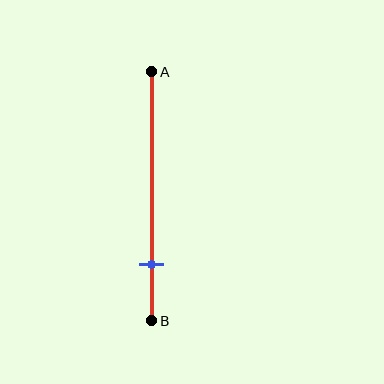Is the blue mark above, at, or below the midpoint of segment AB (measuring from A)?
The blue mark is below the midpoint of segment AB.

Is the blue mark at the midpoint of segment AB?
No, the mark is at about 75% from A, not at the 50% midpoint.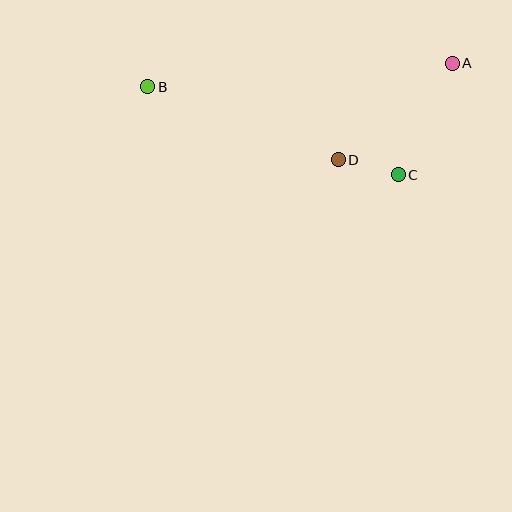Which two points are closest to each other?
Points C and D are closest to each other.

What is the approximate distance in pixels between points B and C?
The distance between B and C is approximately 266 pixels.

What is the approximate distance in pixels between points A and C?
The distance between A and C is approximately 124 pixels.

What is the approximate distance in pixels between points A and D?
The distance between A and D is approximately 150 pixels.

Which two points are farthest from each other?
Points A and B are farthest from each other.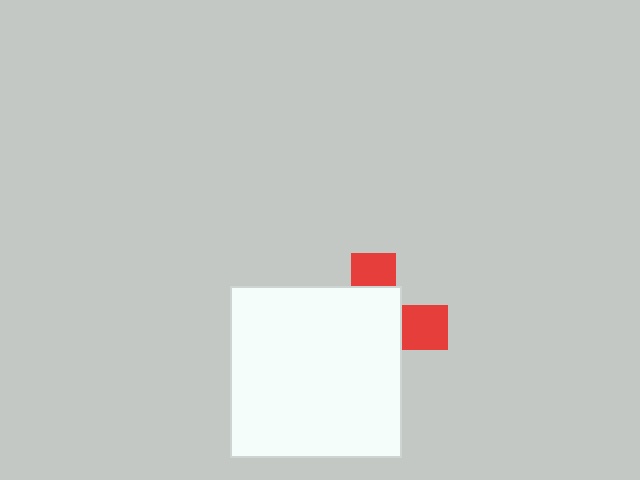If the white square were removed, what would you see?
You would see the complete red cross.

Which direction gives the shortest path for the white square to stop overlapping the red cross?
Moving toward the lower-left gives the shortest separation.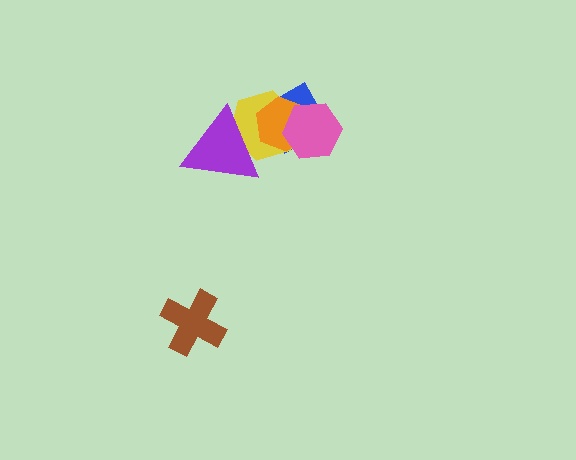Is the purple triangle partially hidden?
Yes, it is partially covered by another shape.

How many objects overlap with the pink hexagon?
3 objects overlap with the pink hexagon.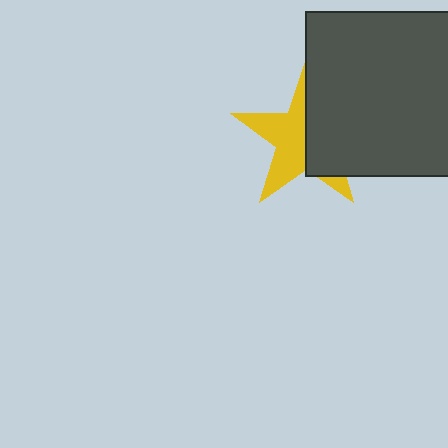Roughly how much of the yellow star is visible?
About half of it is visible (roughly 53%).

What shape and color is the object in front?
The object in front is a dark gray square.